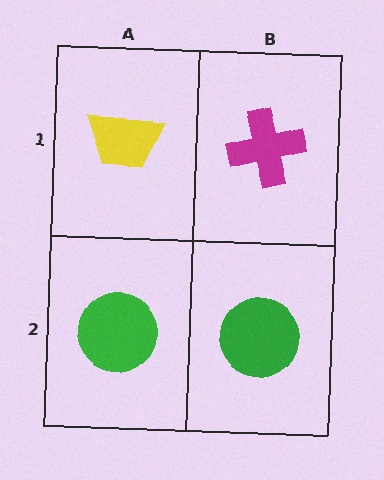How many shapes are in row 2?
2 shapes.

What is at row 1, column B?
A magenta cross.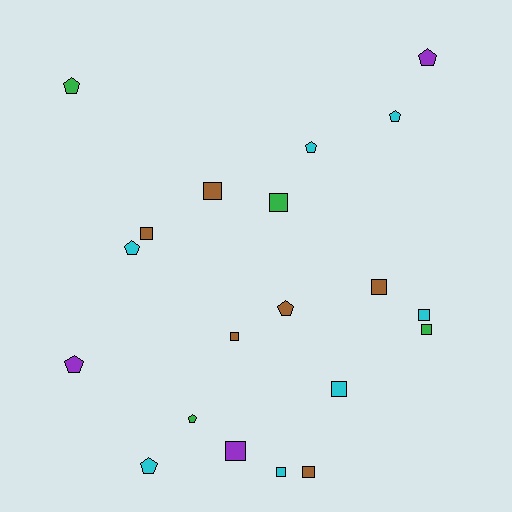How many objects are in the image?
There are 20 objects.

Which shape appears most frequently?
Square, with 11 objects.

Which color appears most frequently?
Cyan, with 7 objects.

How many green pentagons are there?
There are 2 green pentagons.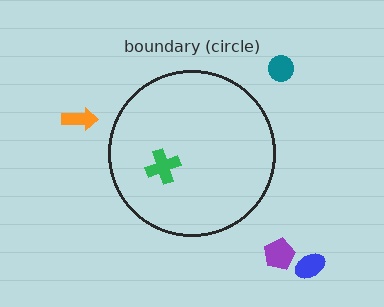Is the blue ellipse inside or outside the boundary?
Outside.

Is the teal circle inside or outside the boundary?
Outside.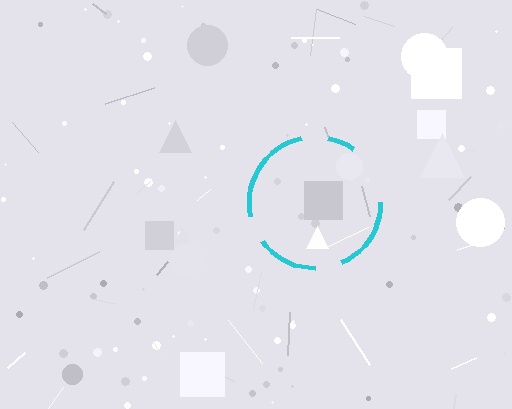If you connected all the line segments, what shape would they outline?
They would outline a circle.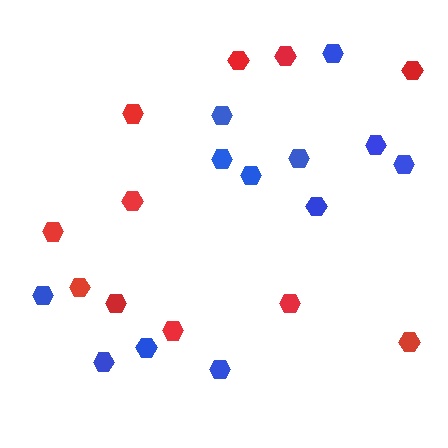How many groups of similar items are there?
There are 2 groups: one group of blue hexagons (12) and one group of red hexagons (11).